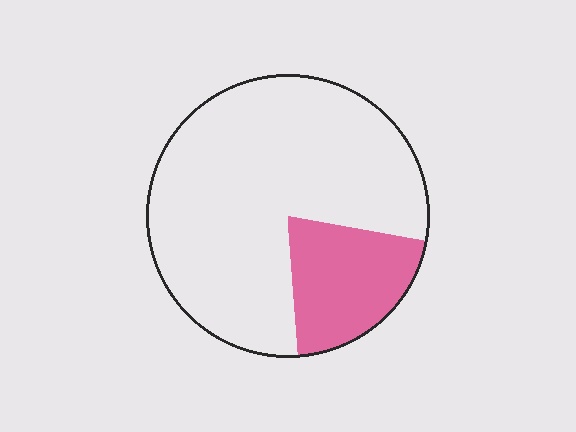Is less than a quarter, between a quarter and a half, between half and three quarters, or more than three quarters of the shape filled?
Less than a quarter.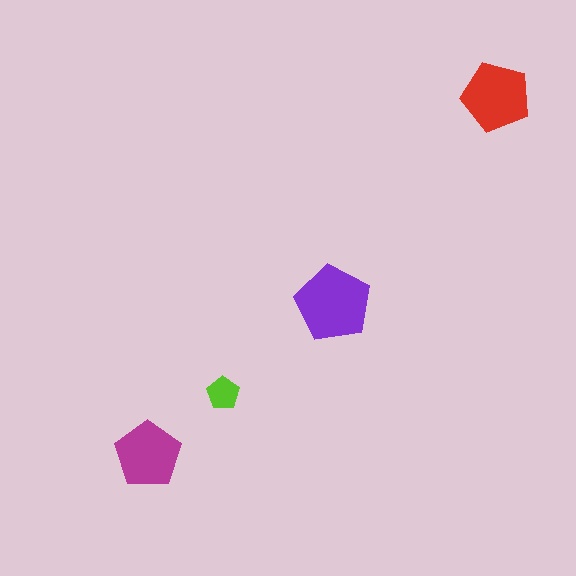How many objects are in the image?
There are 4 objects in the image.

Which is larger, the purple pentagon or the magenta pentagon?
The purple one.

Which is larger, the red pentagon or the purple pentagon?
The purple one.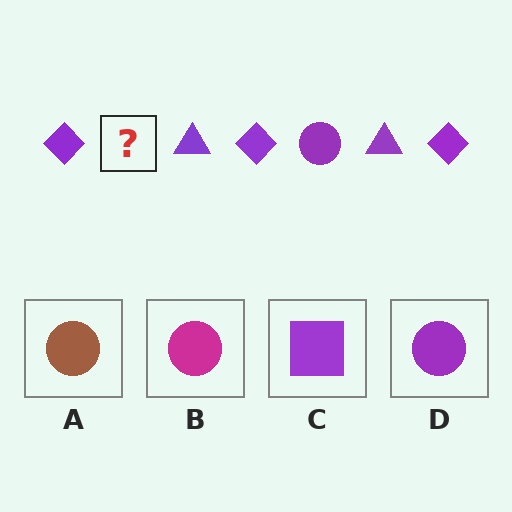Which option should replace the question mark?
Option D.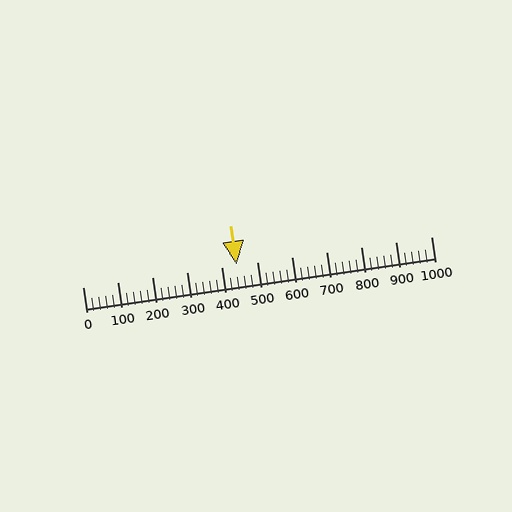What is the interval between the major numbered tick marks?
The major tick marks are spaced 100 units apart.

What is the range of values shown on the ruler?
The ruler shows values from 0 to 1000.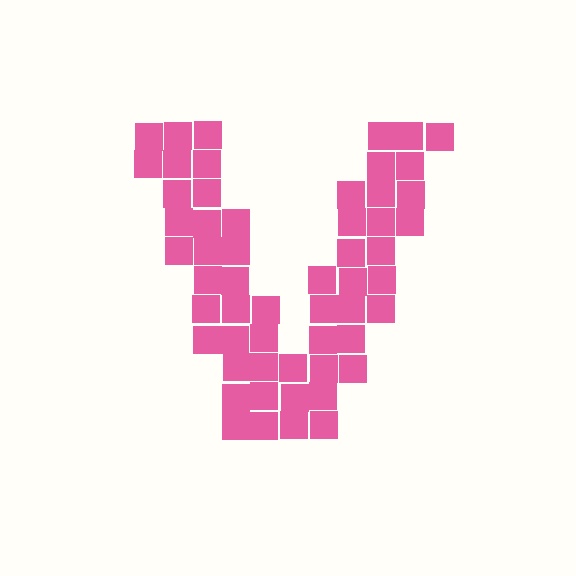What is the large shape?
The large shape is the letter V.